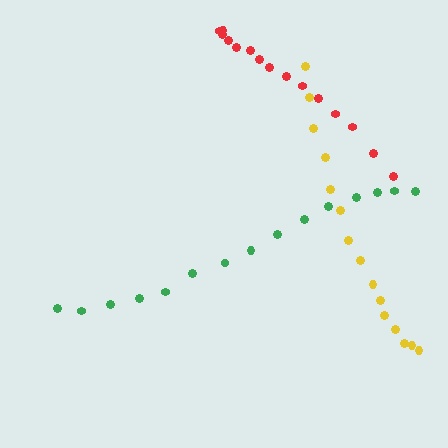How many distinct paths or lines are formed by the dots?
There are 3 distinct paths.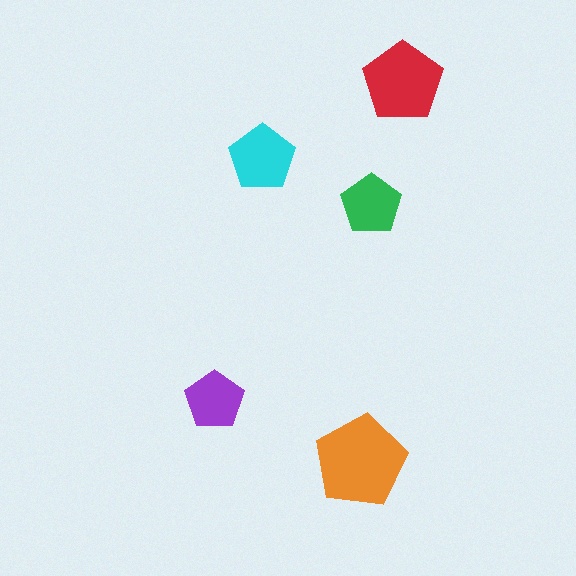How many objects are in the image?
There are 5 objects in the image.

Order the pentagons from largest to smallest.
the orange one, the red one, the cyan one, the green one, the purple one.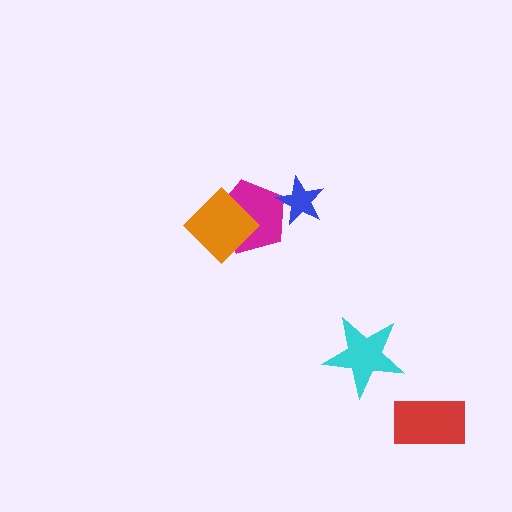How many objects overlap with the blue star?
1 object overlaps with the blue star.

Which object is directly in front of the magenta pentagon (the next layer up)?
The blue star is directly in front of the magenta pentagon.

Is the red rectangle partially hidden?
No, no other shape covers it.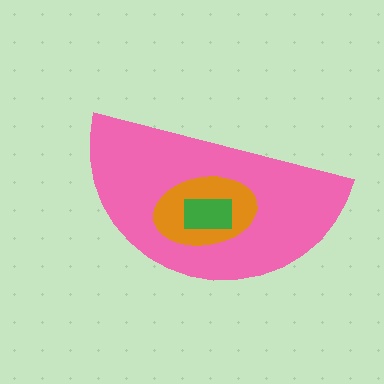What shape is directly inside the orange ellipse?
The green rectangle.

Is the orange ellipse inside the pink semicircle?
Yes.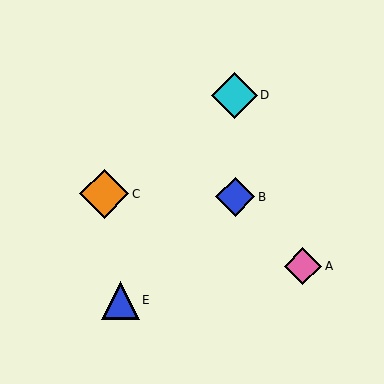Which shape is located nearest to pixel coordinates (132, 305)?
The blue triangle (labeled E) at (120, 300) is nearest to that location.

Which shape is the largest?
The orange diamond (labeled C) is the largest.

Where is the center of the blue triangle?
The center of the blue triangle is at (120, 300).